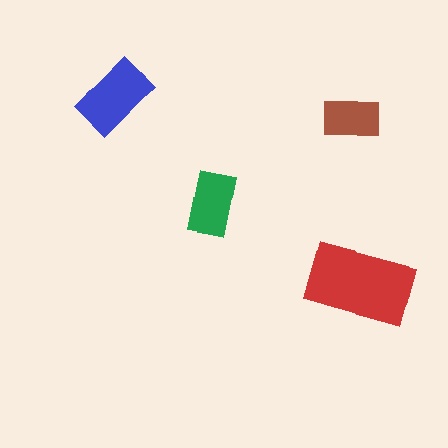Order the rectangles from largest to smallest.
the red one, the blue one, the green one, the brown one.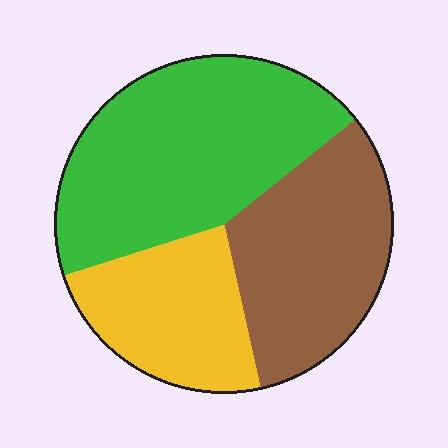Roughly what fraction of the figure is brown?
Brown covers roughly 30% of the figure.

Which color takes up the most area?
Green, at roughly 45%.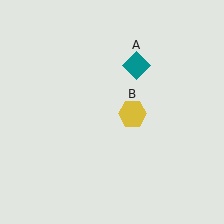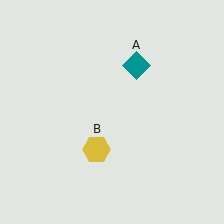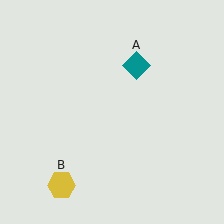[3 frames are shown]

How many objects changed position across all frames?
1 object changed position: yellow hexagon (object B).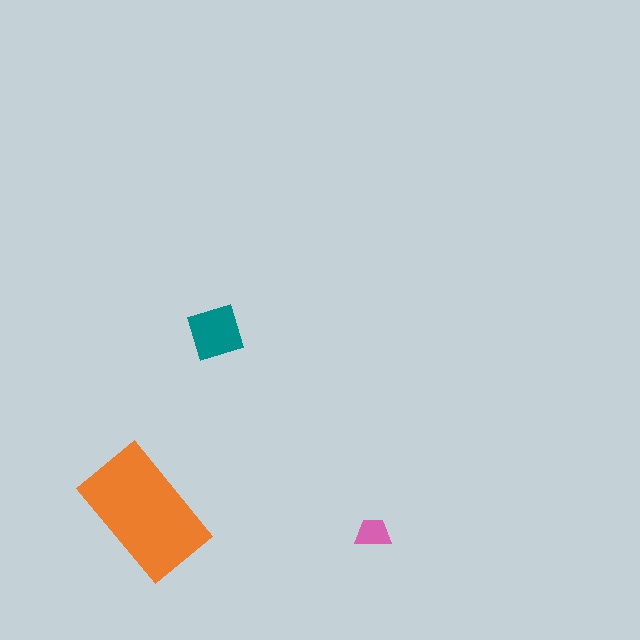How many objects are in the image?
There are 3 objects in the image.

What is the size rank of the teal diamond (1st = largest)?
2nd.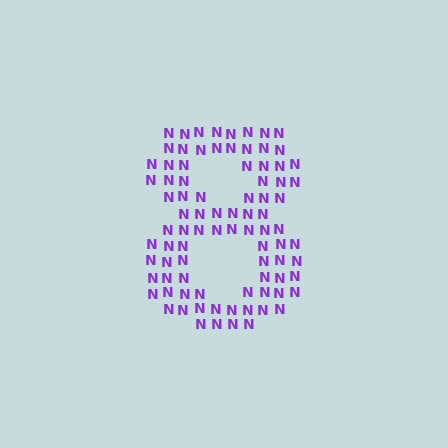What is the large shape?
The large shape is the digit 8.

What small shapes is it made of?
It is made of small letter N's.